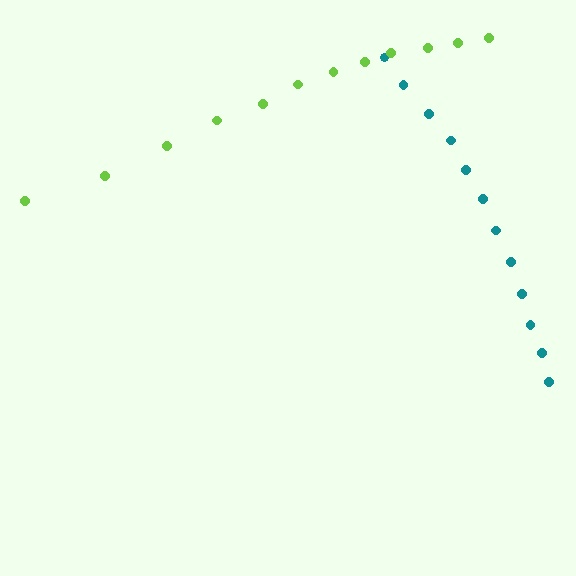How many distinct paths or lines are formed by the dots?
There are 2 distinct paths.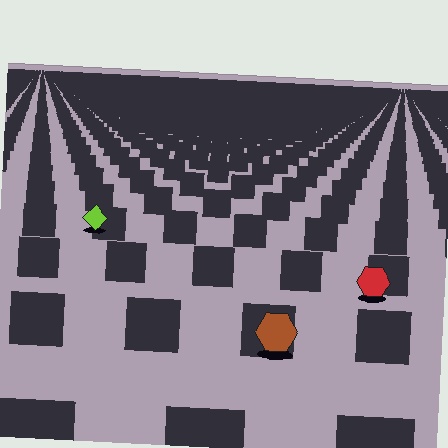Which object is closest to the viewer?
The brown hexagon is closest. The texture marks near it are larger and more spread out.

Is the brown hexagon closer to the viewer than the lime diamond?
Yes. The brown hexagon is closer — you can tell from the texture gradient: the ground texture is coarser near it.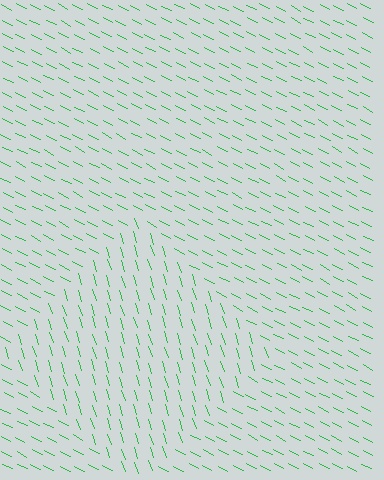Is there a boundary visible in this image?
Yes, there is a texture boundary formed by a change in line orientation.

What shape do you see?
I see a diamond.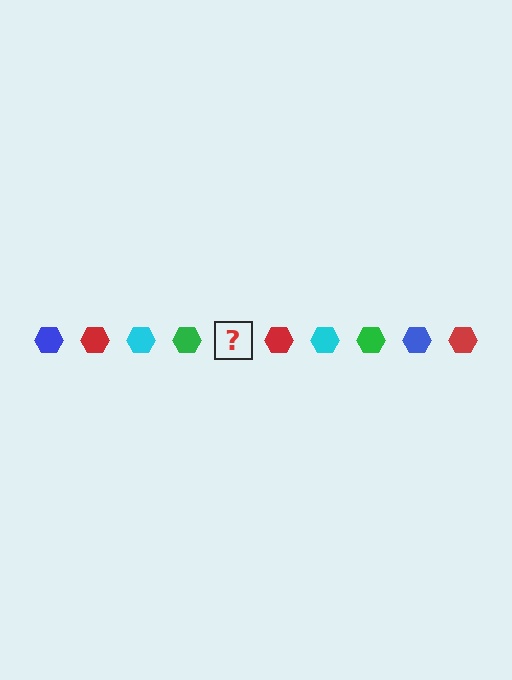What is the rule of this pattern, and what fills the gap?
The rule is that the pattern cycles through blue, red, cyan, green hexagons. The gap should be filled with a blue hexagon.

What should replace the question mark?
The question mark should be replaced with a blue hexagon.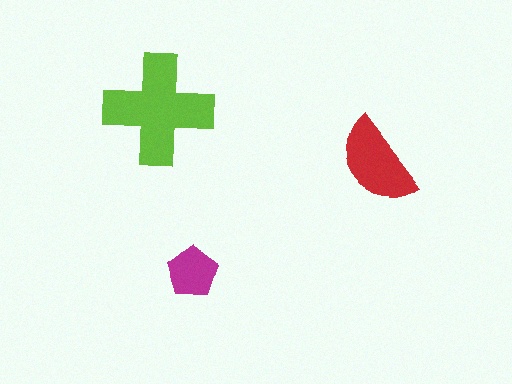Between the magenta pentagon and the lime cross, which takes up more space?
The lime cross.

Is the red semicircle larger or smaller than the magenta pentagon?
Larger.